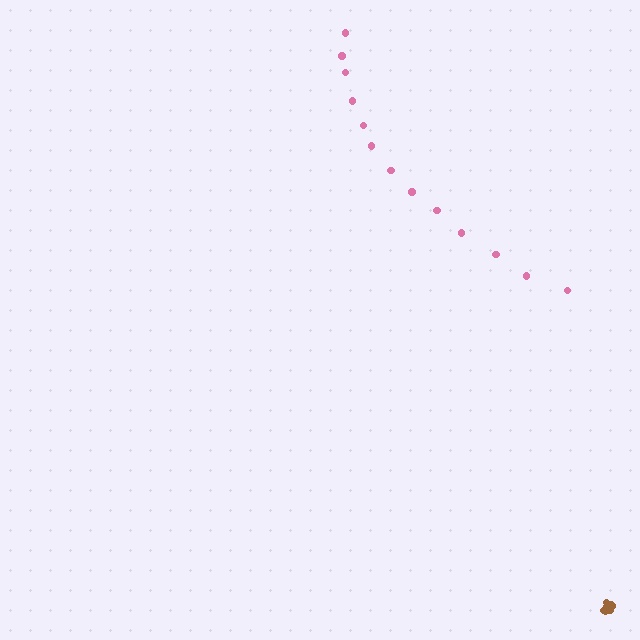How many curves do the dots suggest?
There are 2 distinct paths.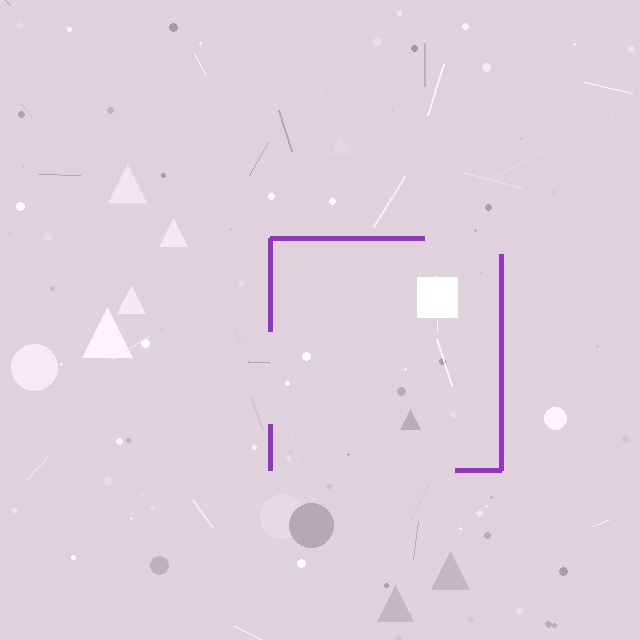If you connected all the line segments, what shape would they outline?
They would outline a square.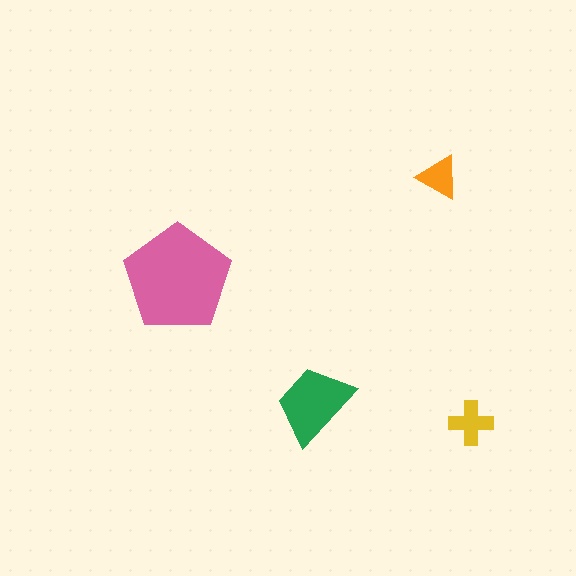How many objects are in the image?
There are 4 objects in the image.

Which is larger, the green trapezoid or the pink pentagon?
The pink pentagon.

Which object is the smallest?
The orange triangle.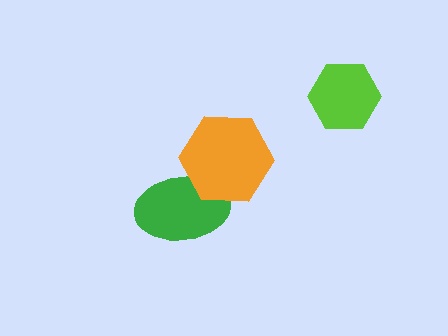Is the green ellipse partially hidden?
Yes, it is partially covered by another shape.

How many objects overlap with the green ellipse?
1 object overlaps with the green ellipse.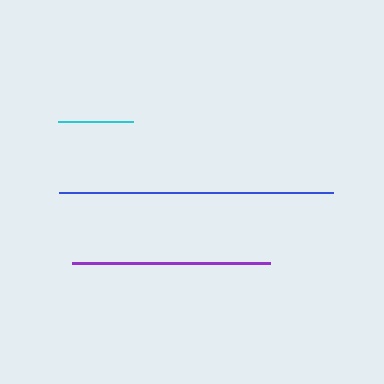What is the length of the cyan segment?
The cyan segment is approximately 75 pixels long.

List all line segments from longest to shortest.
From longest to shortest: blue, purple, cyan.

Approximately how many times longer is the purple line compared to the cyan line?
The purple line is approximately 2.6 times the length of the cyan line.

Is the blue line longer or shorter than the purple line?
The blue line is longer than the purple line.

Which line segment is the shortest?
The cyan line is the shortest at approximately 75 pixels.